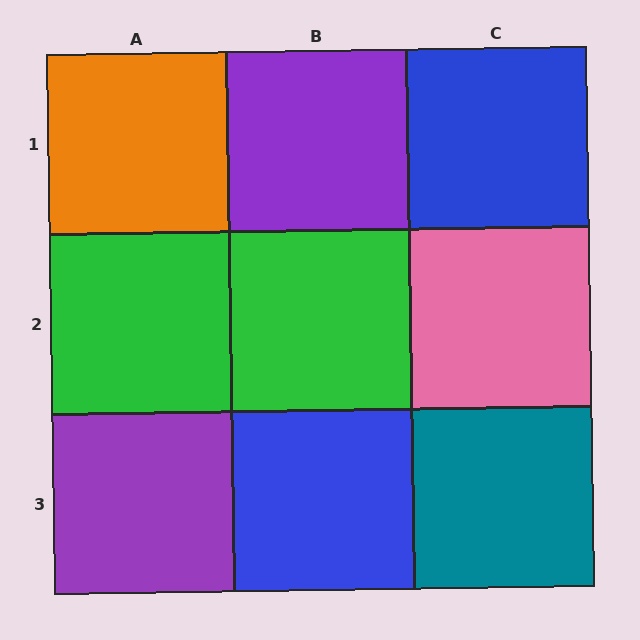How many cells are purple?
2 cells are purple.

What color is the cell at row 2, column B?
Green.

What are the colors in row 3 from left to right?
Purple, blue, teal.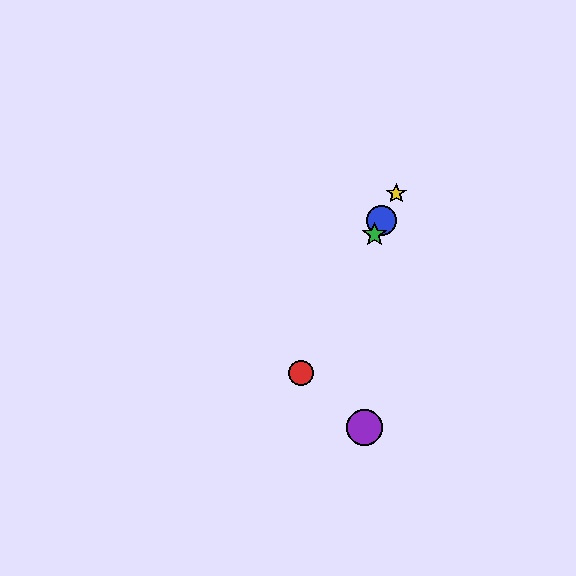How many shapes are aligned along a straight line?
4 shapes (the red circle, the blue circle, the green star, the yellow star) are aligned along a straight line.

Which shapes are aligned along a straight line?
The red circle, the blue circle, the green star, the yellow star are aligned along a straight line.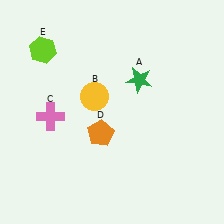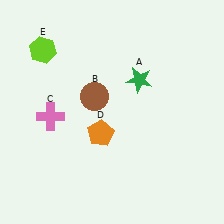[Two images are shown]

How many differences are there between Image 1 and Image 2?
There is 1 difference between the two images.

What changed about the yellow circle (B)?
In Image 1, B is yellow. In Image 2, it changed to brown.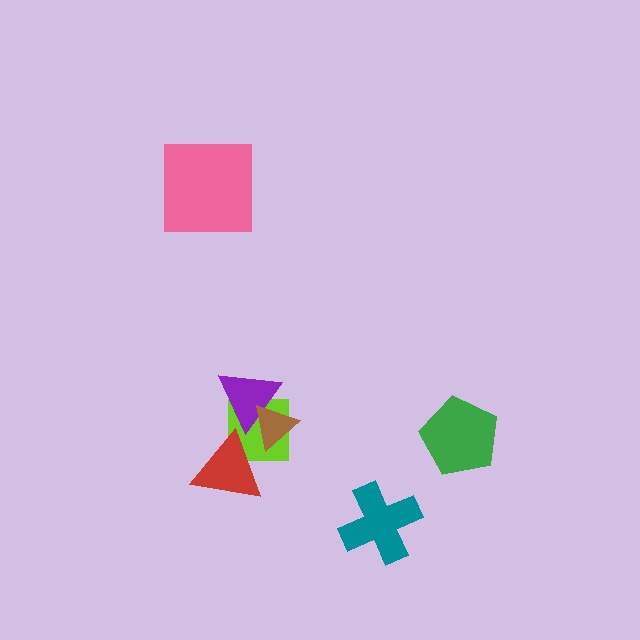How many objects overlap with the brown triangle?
2 objects overlap with the brown triangle.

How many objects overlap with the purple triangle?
2 objects overlap with the purple triangle.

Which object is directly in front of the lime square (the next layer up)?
The purple triangle is directly in front of the lime square.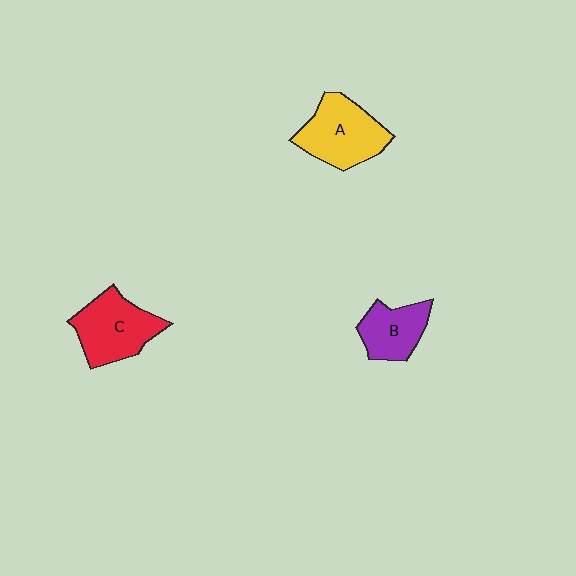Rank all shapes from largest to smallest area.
From largest to smallest: A (yellow), C (red), B (purple).